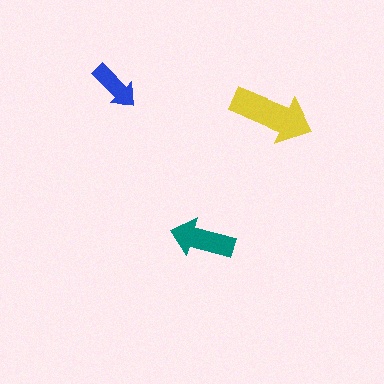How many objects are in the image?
There are 3 objects in the image.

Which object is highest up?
The blue arrow is topmost.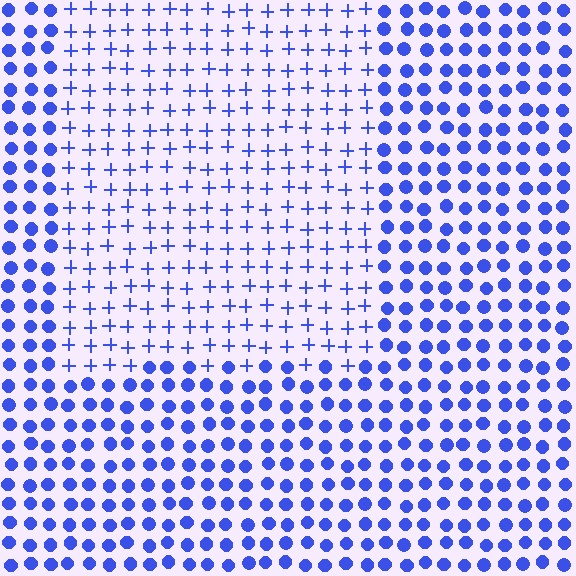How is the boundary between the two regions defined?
The boundary is defined by a change in element shape: plus signs inside vs. circles outside. All elements share the same color and spacing.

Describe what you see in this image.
The image is filled with small blue elements arranged in a uniform grid. A rectangle-shaped region contains plus signs, while the surrounding area contains circles. The boundary is defined purely by the change in element shape.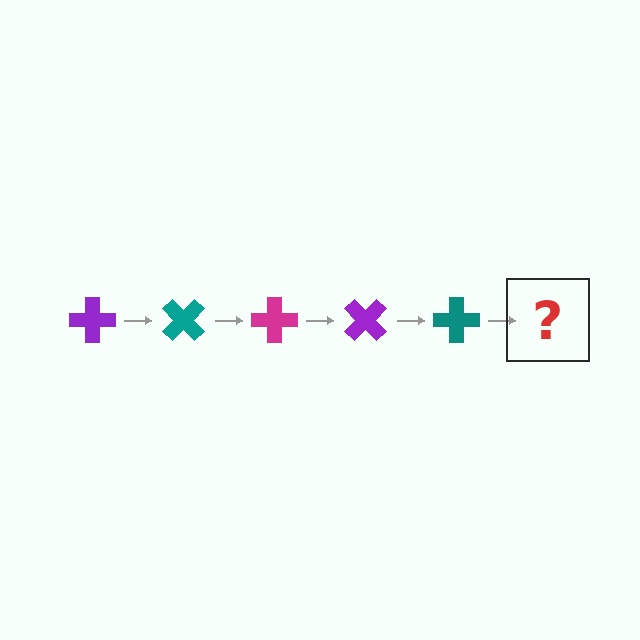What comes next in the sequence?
The next element should be a magenta cross, rotated 225 degrees from the start.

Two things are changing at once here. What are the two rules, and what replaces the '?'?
The two rules are that it rotates 45 degrees each step and the color cycles through purple, teal, and magenta. The '?' should be a magenta cross, rotated 225 degrees from the start.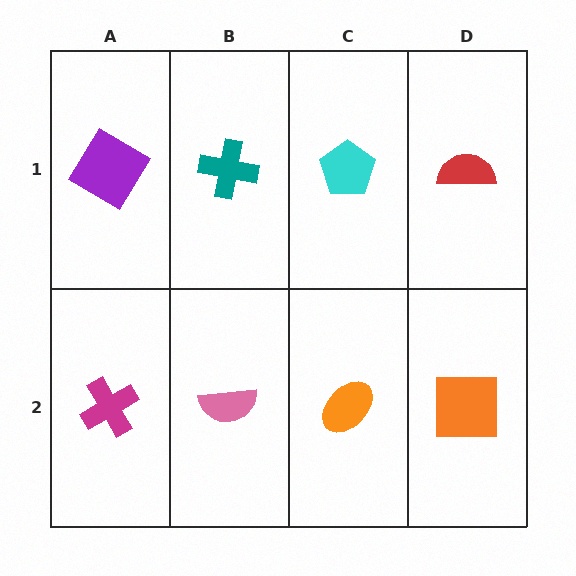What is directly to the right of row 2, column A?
A pink semicircle.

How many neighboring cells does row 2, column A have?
2.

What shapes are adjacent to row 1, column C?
An orange ellipse (row 2, column C), a teal cross (row 1, column B), a red semicircle (row 1, column D).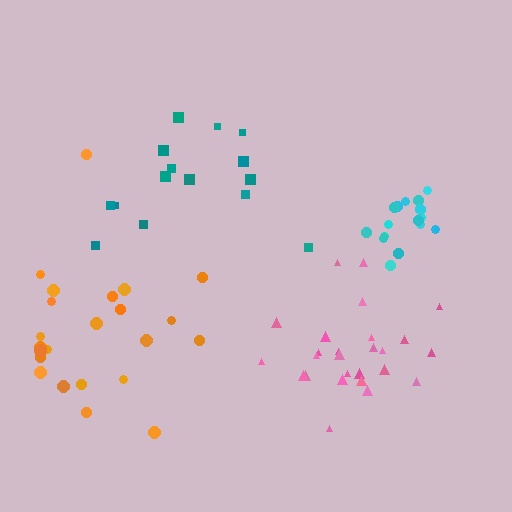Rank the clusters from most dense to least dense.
cyan, pink, orange, teal.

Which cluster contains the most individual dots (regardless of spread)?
Pink (26).